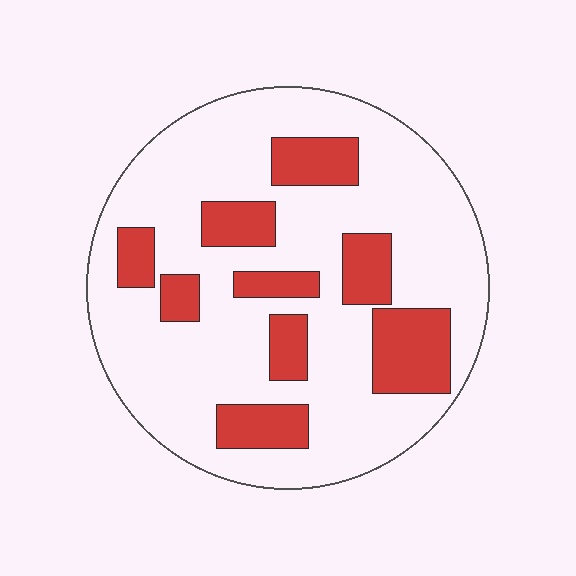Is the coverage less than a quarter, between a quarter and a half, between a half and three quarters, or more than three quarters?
Less than a quarter.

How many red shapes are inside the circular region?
9.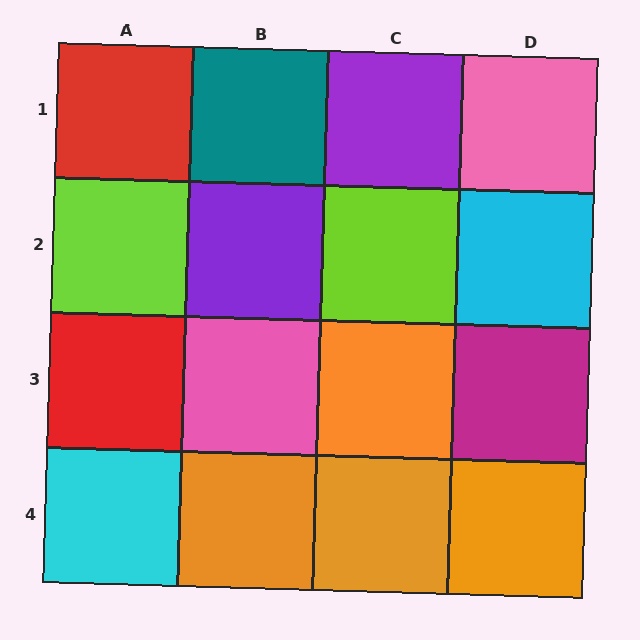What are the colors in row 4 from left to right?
Cyan, orange, orange, orange.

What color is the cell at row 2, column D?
Cyan.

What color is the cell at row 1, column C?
Purple.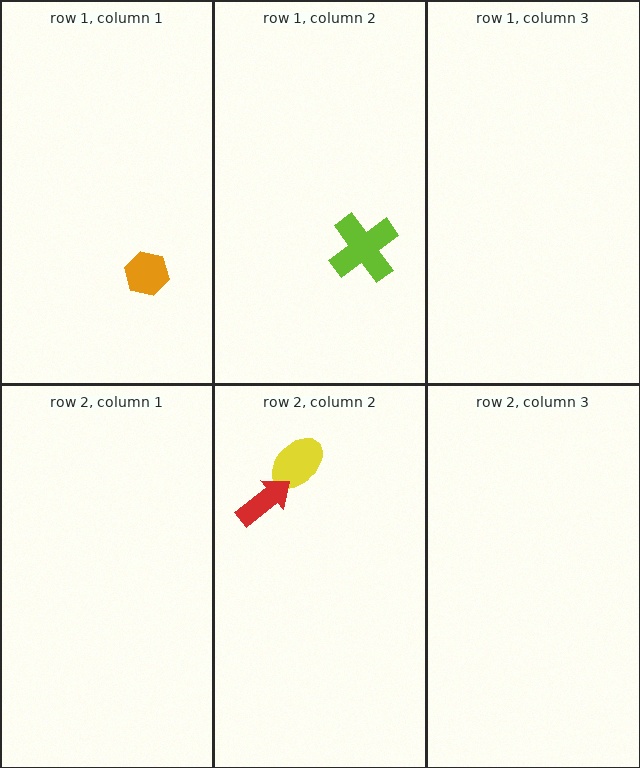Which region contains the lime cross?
The row 1, column 2 region.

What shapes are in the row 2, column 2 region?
The yellow ellipse, the red arrow.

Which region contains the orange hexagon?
The row 1, column 1 region.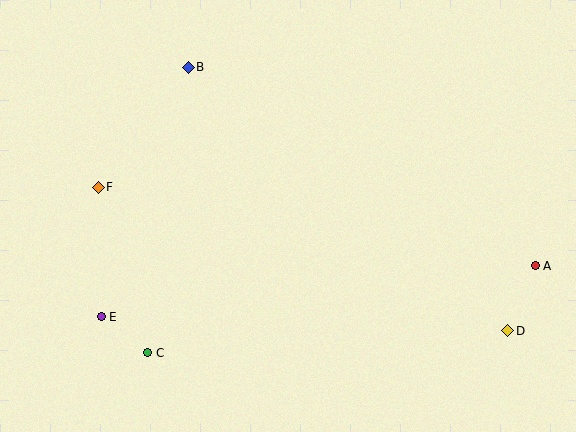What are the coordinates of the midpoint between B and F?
The midpoint between B and F is at (143, 127).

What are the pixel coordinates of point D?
Point D is at (508, 331).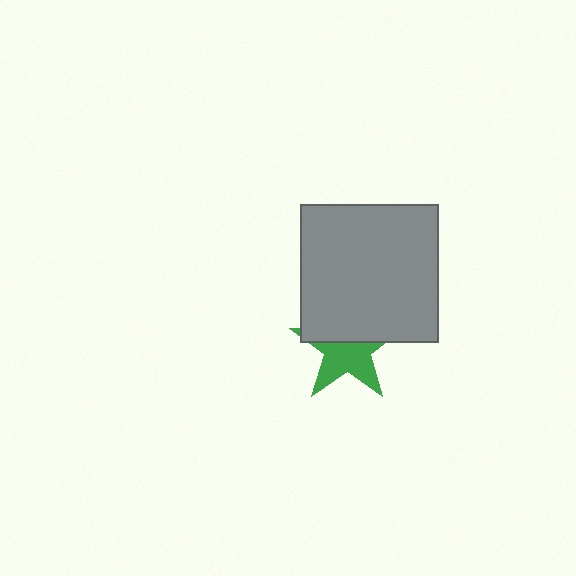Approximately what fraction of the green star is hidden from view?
Roughly 48% of the green star is hidden behind the gray square.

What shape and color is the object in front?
The object in front is a gray square.